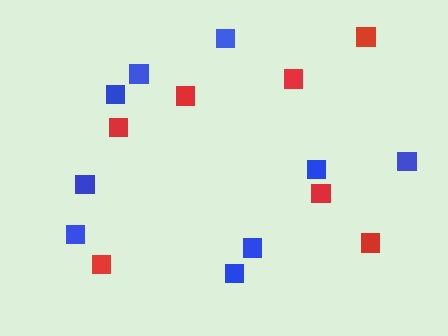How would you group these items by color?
There are 2 groups: one group of red squares (7) and one group of blue squares (9).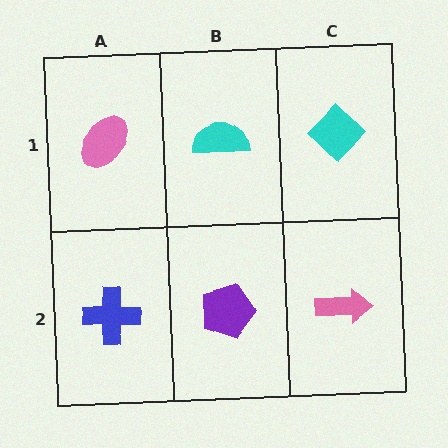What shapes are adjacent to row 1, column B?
A purple pentagon (row 2, column B), a pink ellipse (row 1, column A), a cyan diamond (row 1, column C).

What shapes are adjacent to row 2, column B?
A cyan semicircle (row 1, column B), a blue cross (row 2, column A), a pink arrow (row 2, column C).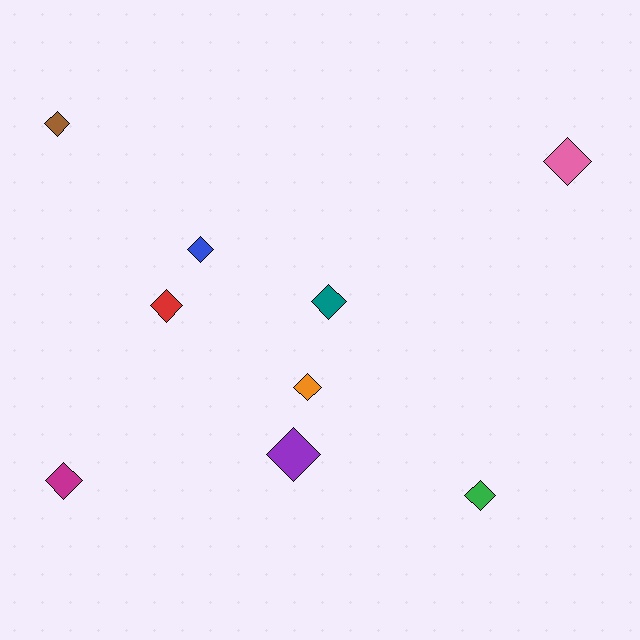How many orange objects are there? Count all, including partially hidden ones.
There is 1 orange object.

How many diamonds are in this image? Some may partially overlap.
There are 9 diamonds.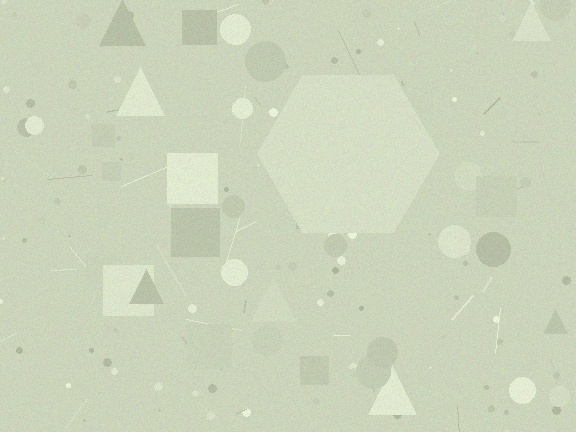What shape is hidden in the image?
A hexagon is hidden in the image.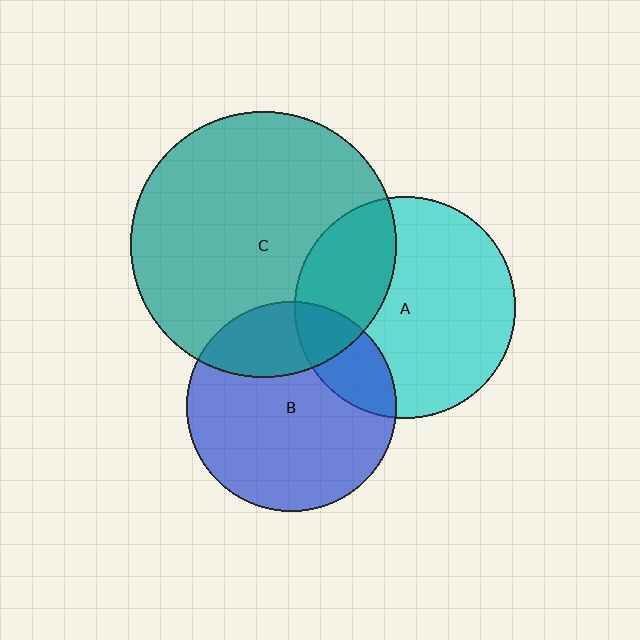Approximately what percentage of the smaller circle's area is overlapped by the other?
Approximately 20%.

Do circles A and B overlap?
Yes.